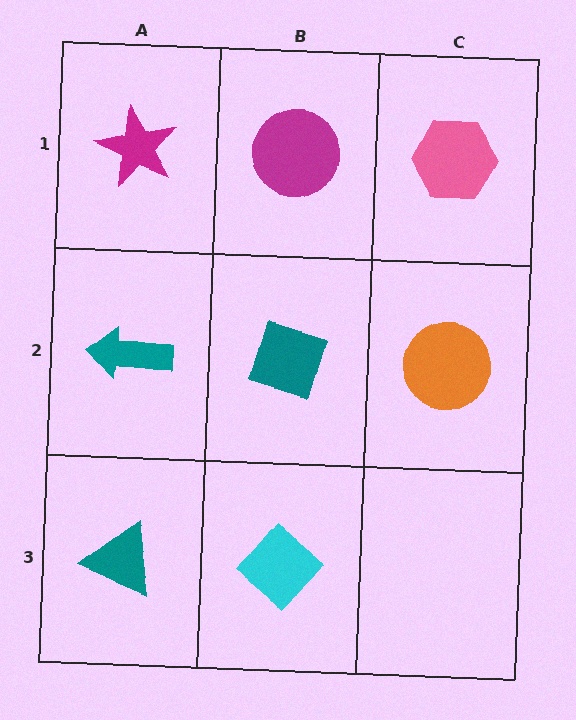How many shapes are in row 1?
3 shapes.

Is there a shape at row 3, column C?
No, that cell is empty.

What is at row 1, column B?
A magenta circle.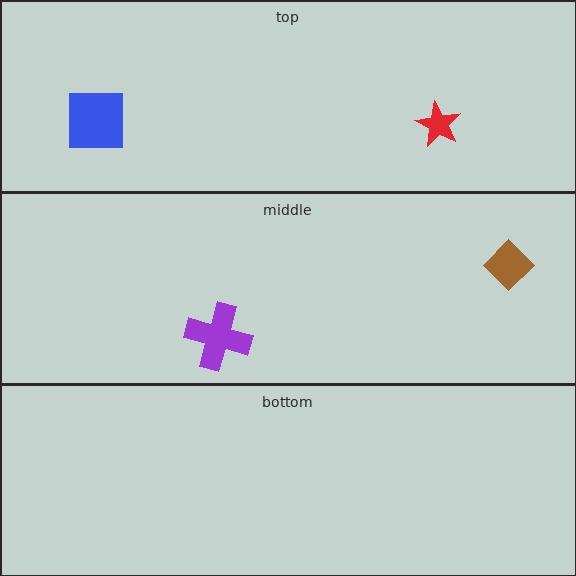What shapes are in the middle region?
The purple cross, the brown diamond.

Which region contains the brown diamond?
The middle region.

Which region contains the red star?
The top region.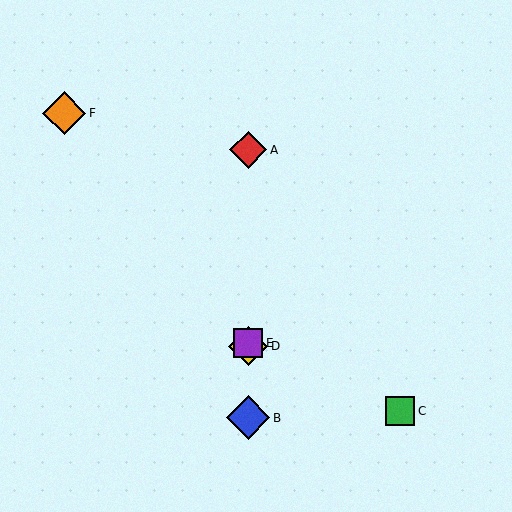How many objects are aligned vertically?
4 objects (A, B, D, E) are aligned vertically.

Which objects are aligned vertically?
Objects A, B, D, E are aligned vertically.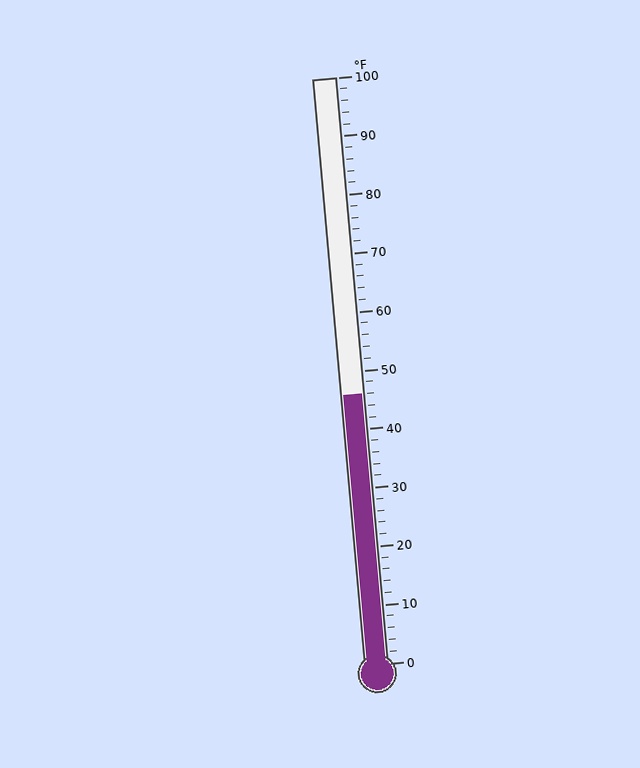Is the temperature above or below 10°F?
The temperature is above 10°F.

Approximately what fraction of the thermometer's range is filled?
The thermometer is filled to approximately 45% of its range.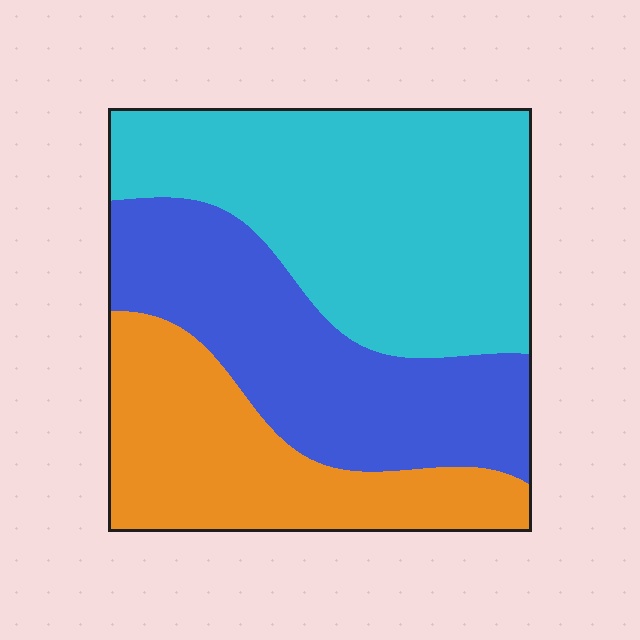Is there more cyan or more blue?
Cyan.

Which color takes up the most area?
Cyan, at roughly 40%.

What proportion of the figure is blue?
Blue takes up about one third (1/3) of the figure.